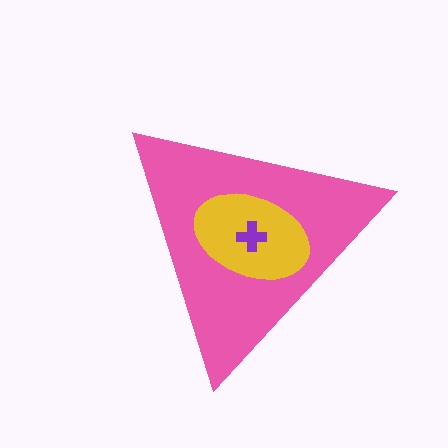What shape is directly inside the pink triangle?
The yellow ellipse.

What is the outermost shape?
The pink triangle.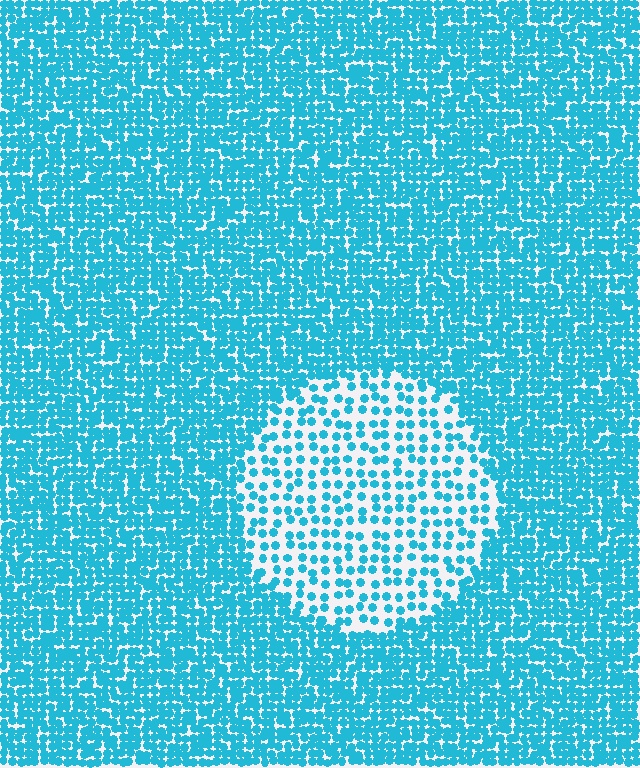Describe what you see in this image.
The image contains small cyan elements arranged at two different densities. A circle-shaped region is visible where the elements are less densely packed than the surrounding area.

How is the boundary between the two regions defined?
The boundary is defined by a change in element density (approximately 2.4x ratio). All elements are the same color, size, and shape.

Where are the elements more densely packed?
The elements are more densely packed outside the circle boundary.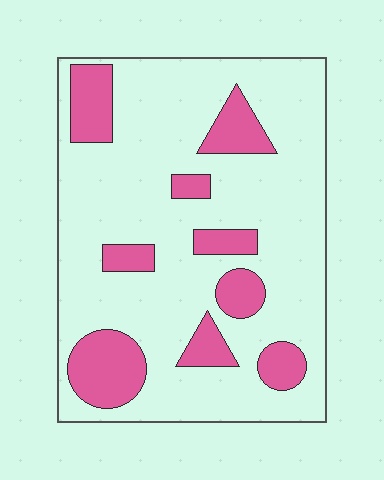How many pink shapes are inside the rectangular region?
9.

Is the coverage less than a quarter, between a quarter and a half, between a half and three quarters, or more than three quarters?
Less than a quarter.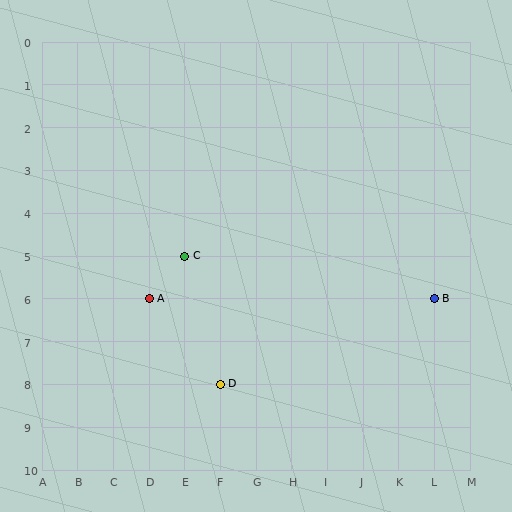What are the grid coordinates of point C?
Point C is at grid coordinates (E, 5).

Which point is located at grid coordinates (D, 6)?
Point A is at (D, 6).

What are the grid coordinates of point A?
Point A is at grid coordinates (D, 6).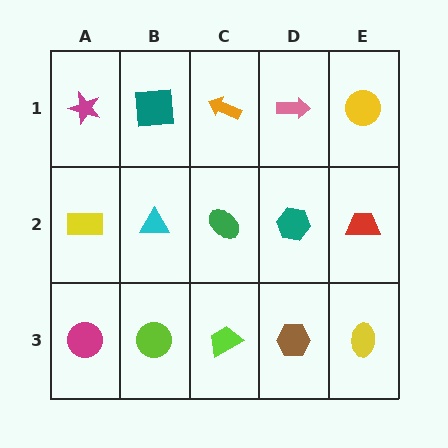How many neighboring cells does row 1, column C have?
3.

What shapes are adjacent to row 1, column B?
A cyan triangle (row 2, column B), a magenta star (row 1, column A), an orange arrow (row 1, column C).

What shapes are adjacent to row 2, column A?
A magenta star (row 1, column A), a magenta circle (row 3, column A), a cyan triangle (row 2, column B).